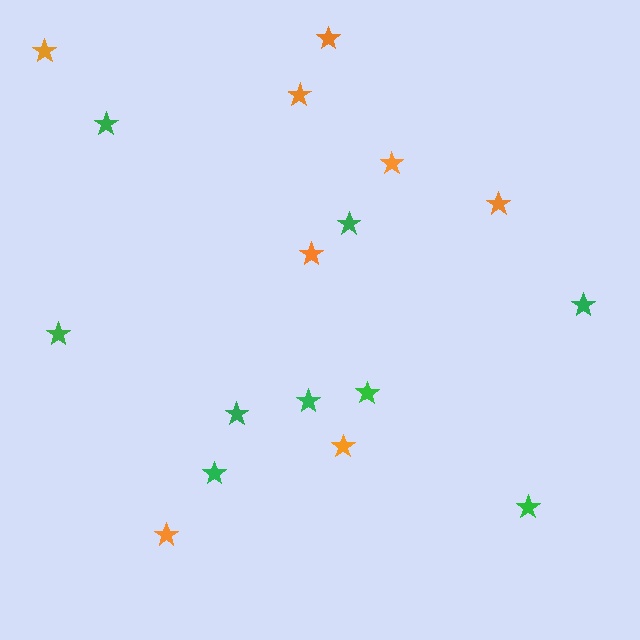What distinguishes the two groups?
There are 2 groups: one group of green stars (9) and one group of orange stars (8).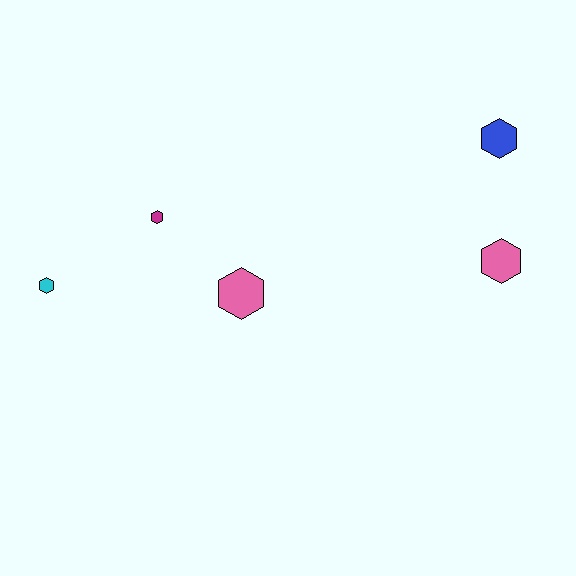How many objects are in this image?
There are 5 objects.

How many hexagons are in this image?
There are 5 hexagons.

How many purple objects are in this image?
There are no purple objects.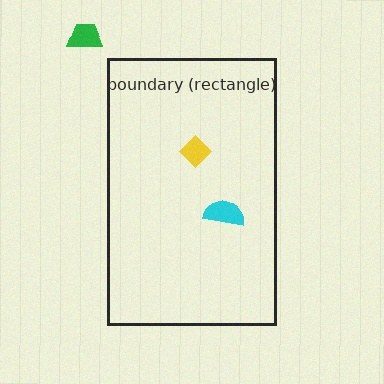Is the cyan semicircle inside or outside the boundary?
Inside.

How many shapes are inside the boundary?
2 inside, 1 outside.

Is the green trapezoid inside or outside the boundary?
Outside.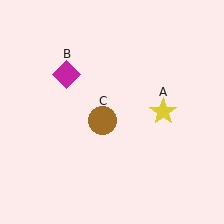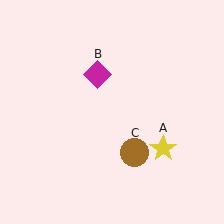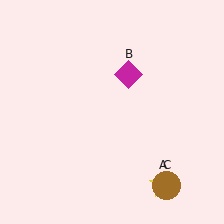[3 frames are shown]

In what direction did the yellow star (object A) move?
The yellow star (object A) moved down.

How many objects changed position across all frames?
3 objects changed position: yellow star (object A), magenta diamond (object B), brown circle (object C).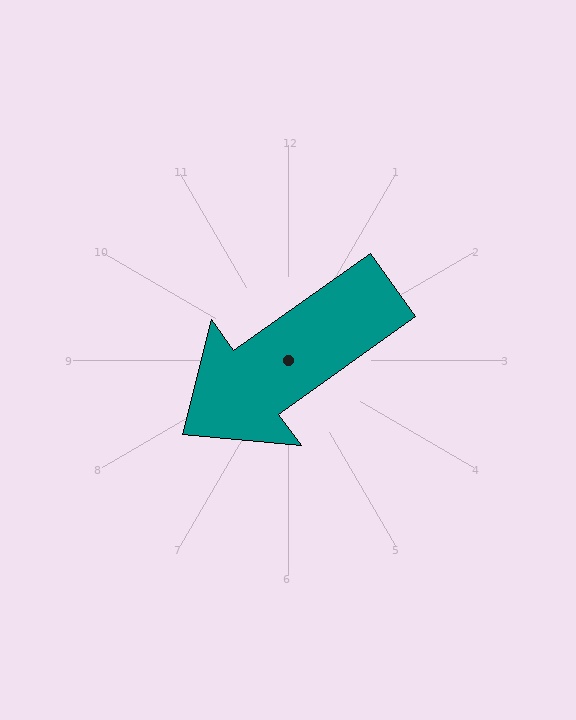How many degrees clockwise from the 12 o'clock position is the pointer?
Approximately 235 degrees.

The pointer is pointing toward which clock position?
Roughly 8 o'clock.